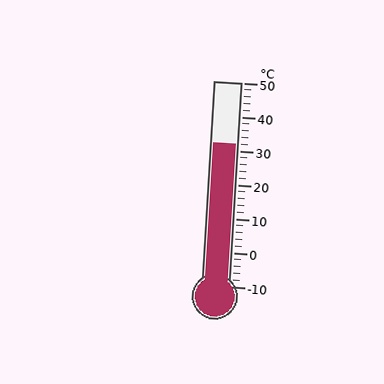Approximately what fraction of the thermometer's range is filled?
The thermometer is filled to approximately 70% of its range.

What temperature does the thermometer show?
The thermometer shows approximately 32°C.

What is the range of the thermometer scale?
The thermometer scale ranges from -10°C to 50°C.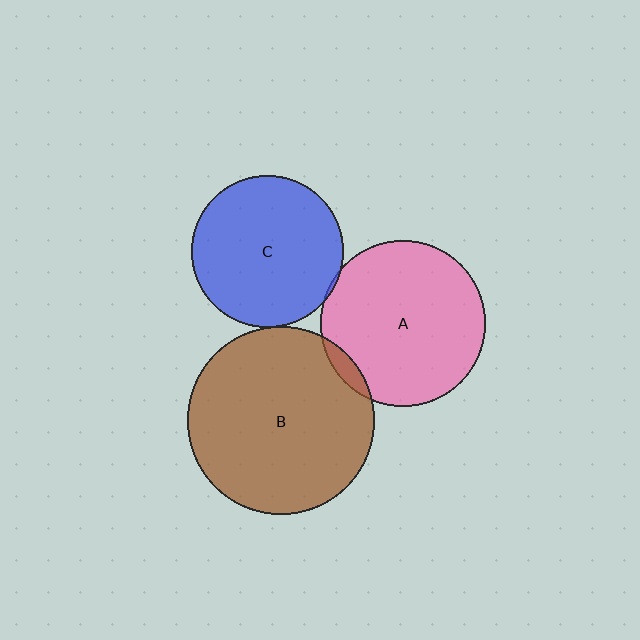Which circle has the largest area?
Circle B (brown).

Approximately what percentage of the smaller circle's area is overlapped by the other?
Approximately 5%.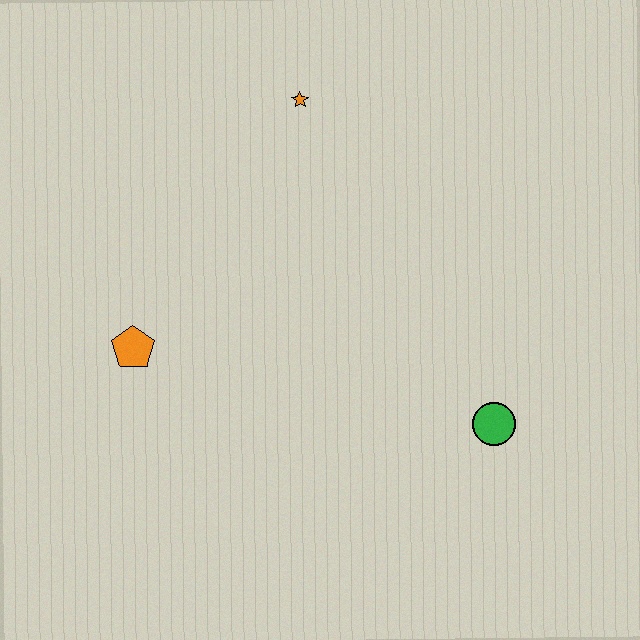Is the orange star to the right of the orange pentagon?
Yes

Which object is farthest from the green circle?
The orange star is farthest from the green circle.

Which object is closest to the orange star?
The orange pentagon is closest to the orange star.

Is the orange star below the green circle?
No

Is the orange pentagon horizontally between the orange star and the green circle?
No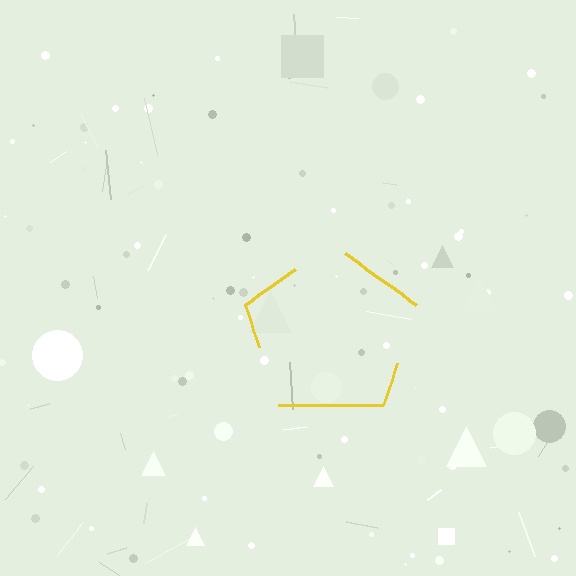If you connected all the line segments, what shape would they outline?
They would outline a pentagon.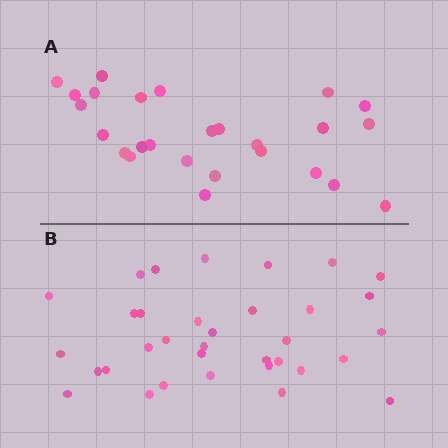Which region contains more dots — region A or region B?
Region B (the bottom region) has more dots.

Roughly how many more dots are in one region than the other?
Region B has roughly 8 or so more dots than region A.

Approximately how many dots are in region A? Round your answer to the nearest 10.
About 30 dots. (The exact count is 26, which rounds to 30.)